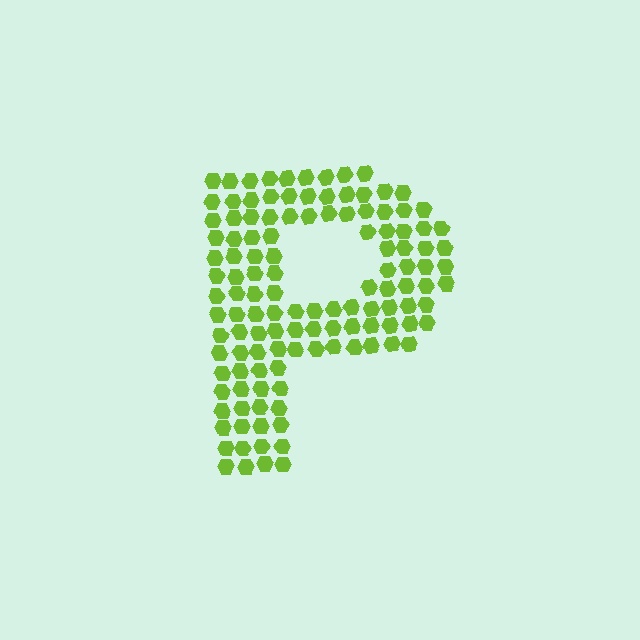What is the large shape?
The large shape is the letter P.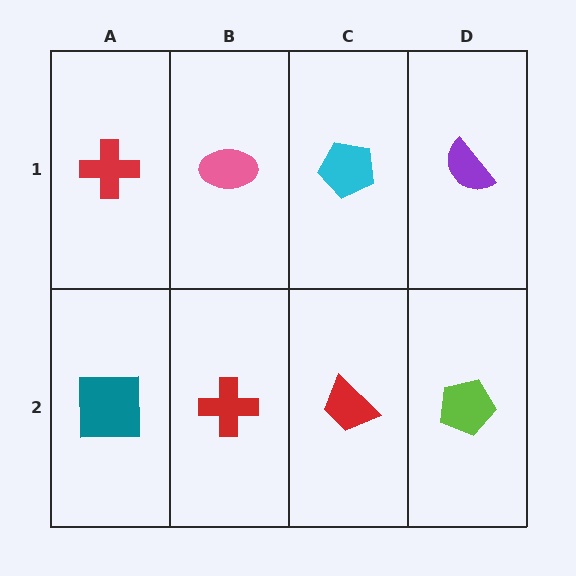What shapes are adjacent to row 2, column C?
A cyan pentagon (row 1, column C), a red cross (row 2, column B), a lime pentagon (row 2, column D).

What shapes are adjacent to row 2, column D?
A purple semicircle (row 1, column D), a red trapezoid (row 2, column C).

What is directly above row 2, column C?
A cyan pentagon.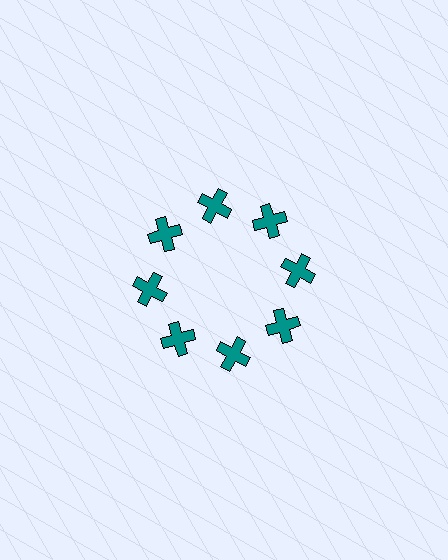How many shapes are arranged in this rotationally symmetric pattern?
There are 8 shapes, arranged in 8 groups of 1.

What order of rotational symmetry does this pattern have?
This pattern has 8-fold rotational symmetry.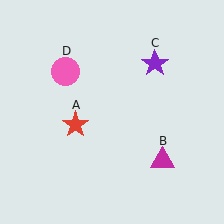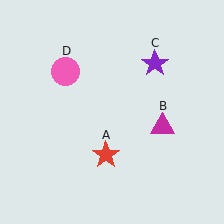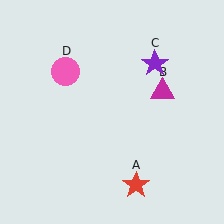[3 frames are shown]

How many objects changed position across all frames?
2 objects changed position: red star (object A), magenta triangle (object B).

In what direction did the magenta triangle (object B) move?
The magenta triangle (object B) moved up.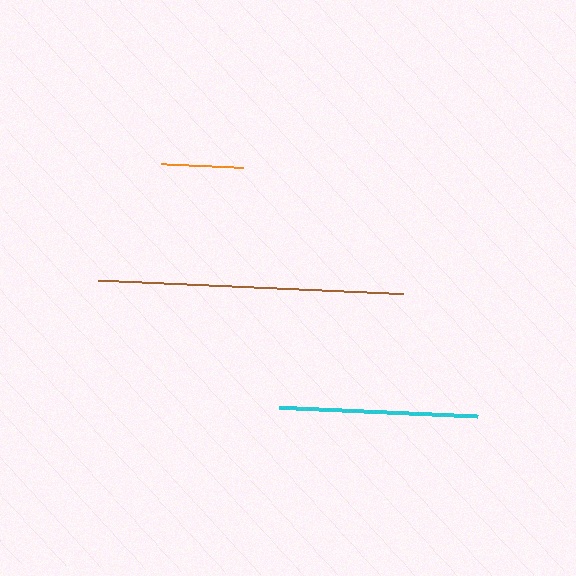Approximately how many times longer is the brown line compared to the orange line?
The brown line is approximately 3.7 times the length of the orange line.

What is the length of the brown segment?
The brown segment is approximately 305 pixels long.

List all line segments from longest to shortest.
From longest to shortest: brown, cyan, orange.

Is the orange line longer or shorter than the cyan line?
The cyan line is longer than the orange line.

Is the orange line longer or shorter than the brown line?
The brown line is longer than the orange line.